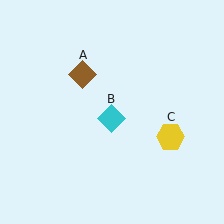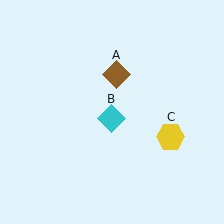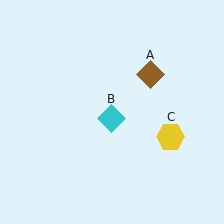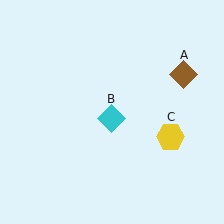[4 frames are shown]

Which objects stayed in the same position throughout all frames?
Cyan diamond (object B) and yellow hexagon (object C) remained stationary.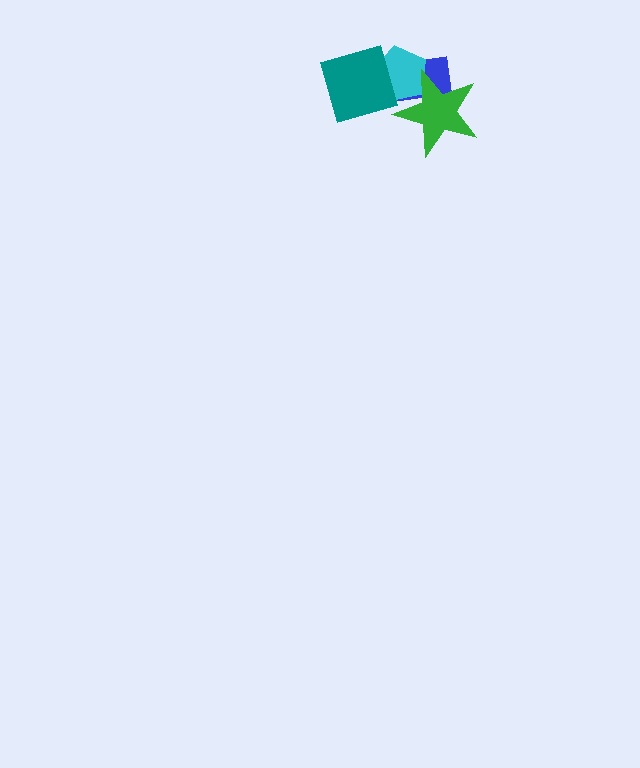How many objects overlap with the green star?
2 objects overlap with the green star.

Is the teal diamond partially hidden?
No, no other shape covers it.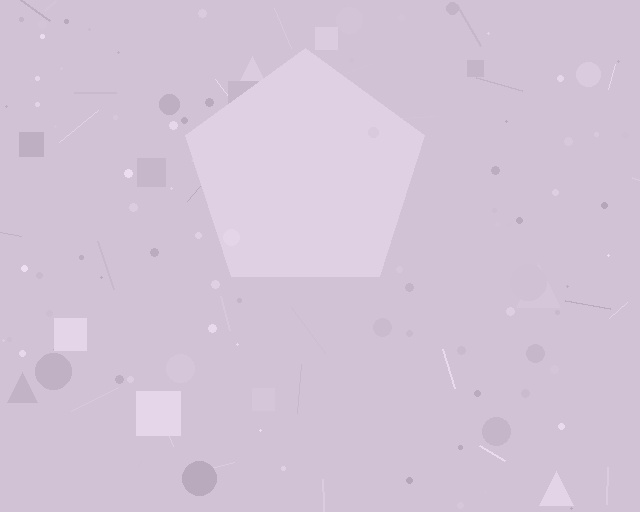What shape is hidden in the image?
A pentagon is hidden in the image.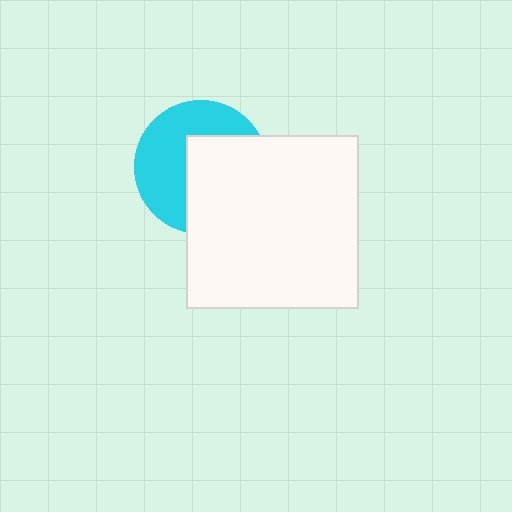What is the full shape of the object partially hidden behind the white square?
The partially hidden object is a cyan circle.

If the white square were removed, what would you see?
You would see the complete cyan circle.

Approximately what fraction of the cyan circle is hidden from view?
Roughly 50% of the cyan circle is hidden behind the white square.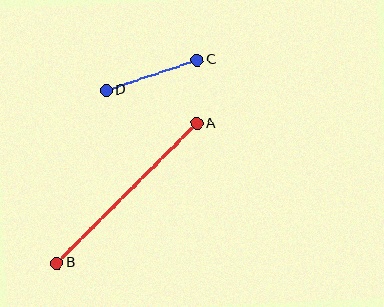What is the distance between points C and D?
The distance is approximately 96 pixels.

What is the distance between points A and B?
The distance is approximately 198 pixels.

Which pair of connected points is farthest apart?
Points A and B are farthest apart.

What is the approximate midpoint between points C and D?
The midpoint is at approximately (152, 75) pixels.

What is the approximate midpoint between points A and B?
The midpoint is at approximately (127, 193) pixels.